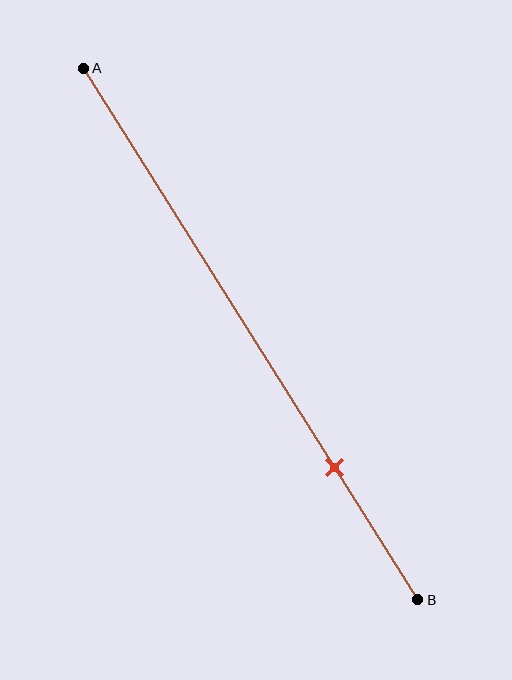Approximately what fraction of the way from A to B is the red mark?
The red mark is approximately 75% of the way from A to B.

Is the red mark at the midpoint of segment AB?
No, the mark is at about 75% from A, not at the 50% midpoint.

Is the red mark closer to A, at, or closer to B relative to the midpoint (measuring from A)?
The red mark is closer to point B than the midpoint of segment AB.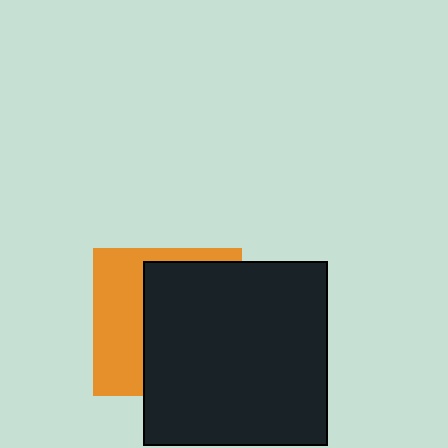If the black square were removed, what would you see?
You would see the complete orange square.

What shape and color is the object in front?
The object in front is a black square.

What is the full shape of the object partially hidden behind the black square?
The partially hidden object is an orange square.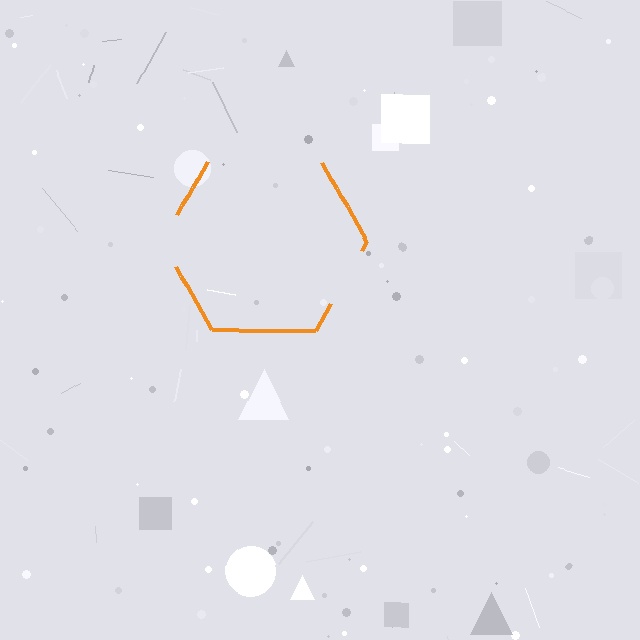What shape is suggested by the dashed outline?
The dashed outline suggests a hexagon.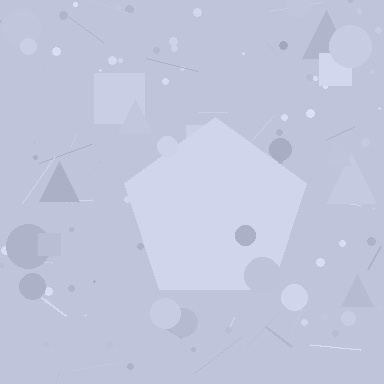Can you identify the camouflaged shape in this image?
The camouflaged shape is a pentagon.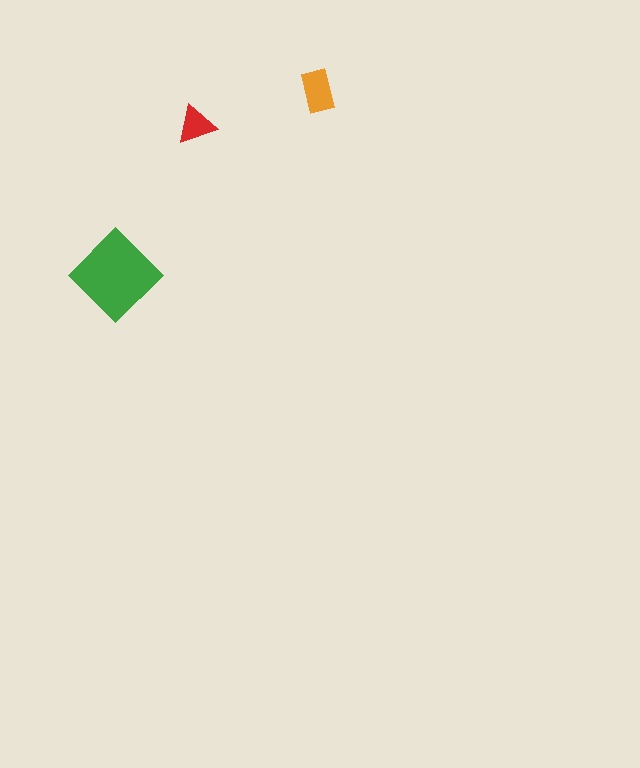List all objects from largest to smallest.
The green diamond, the orange rectangle, the red triangle.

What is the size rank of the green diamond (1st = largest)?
1st.